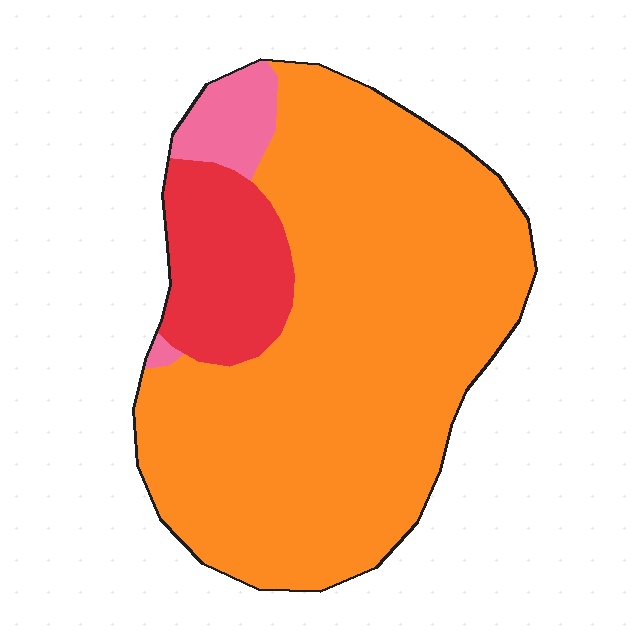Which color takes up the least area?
Pink, at roughly 5%.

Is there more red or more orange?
Orange.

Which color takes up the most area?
Orange, at roughly 80%.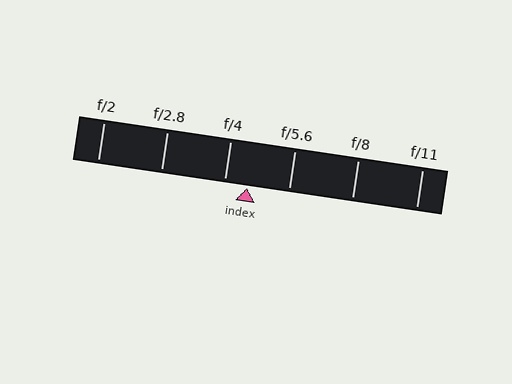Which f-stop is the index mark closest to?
The index mark is closest to f/4.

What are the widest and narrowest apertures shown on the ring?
The widest aperture shown is f/2 and the narrowest is f/11.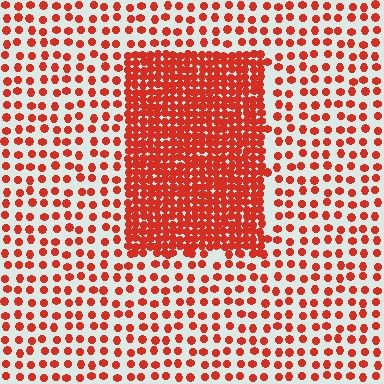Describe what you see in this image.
The image contains small red elements arranged at two different densities. A rectangle-shaped region is visible where the elements are more densely packed than the surrounding area.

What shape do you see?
I see a rectangle.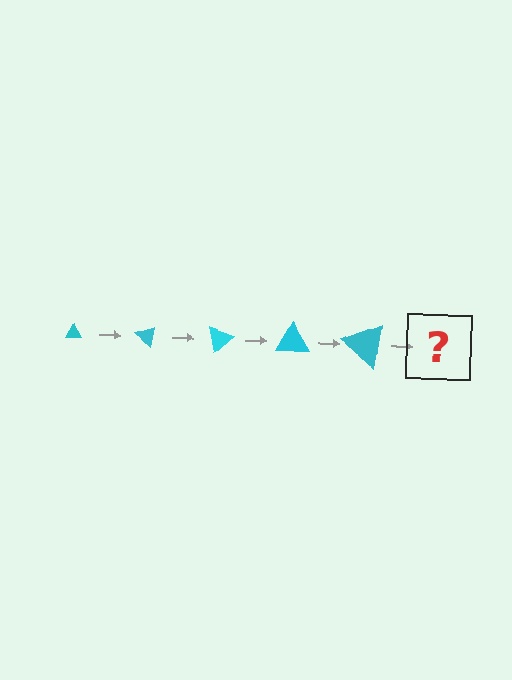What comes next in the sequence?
The next element should be a triangle, larger than the previous one and rotated 200 degrees from the start.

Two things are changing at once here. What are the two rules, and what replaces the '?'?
The two rules are that the triangle grows larger each step and it rotates 40 degrees each step. The '?' should be a triangle, larger than the previous one and rotated 200 degrees from the start.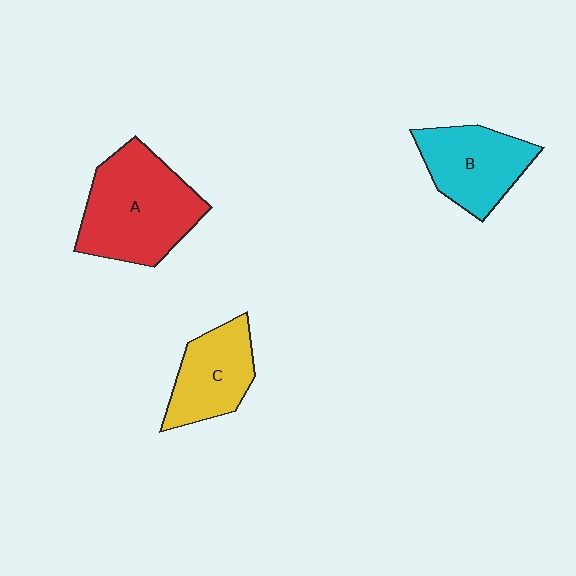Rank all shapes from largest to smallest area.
From largest to smallest: A (red), B (cyan), C (yellow).